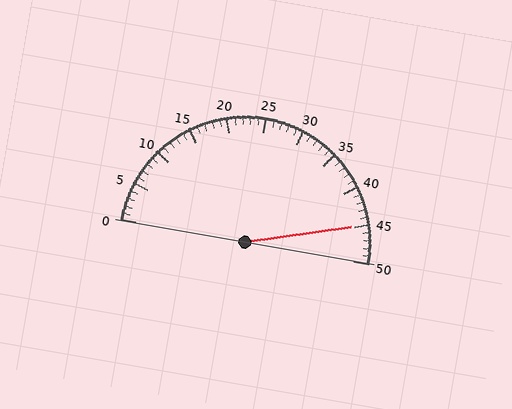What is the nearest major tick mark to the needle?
The nearest major tick mark is 45.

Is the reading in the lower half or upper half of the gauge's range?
The reading is in the upper half of the range (0 to 50).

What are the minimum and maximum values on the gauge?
The gauge ranges from 0 to 50.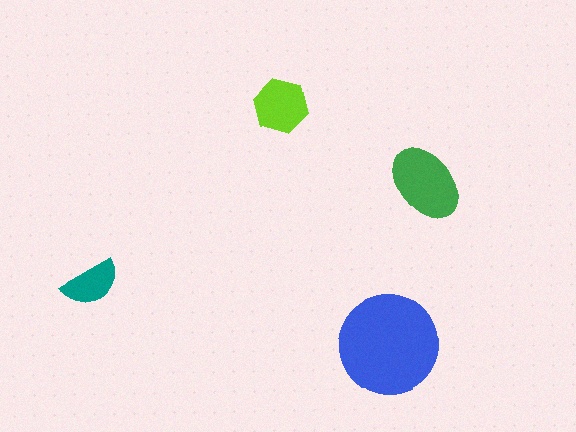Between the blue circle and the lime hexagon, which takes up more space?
The blue circle.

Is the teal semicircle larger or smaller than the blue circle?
Smaller.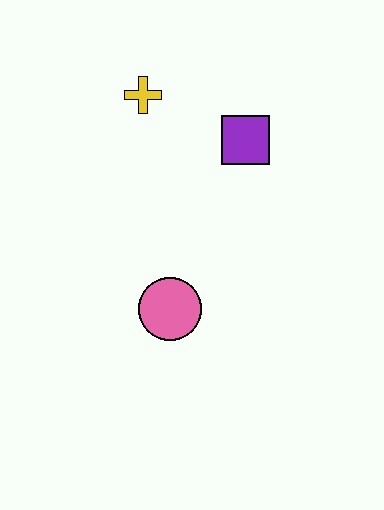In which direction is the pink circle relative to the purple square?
The pink circle is below the purple square.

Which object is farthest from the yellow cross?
The pink circle is farthest from the yellow cross.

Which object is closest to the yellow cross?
The purple square is closest to the yellow cross.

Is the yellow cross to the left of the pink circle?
Yes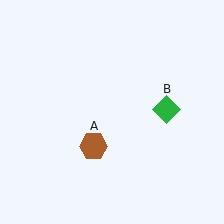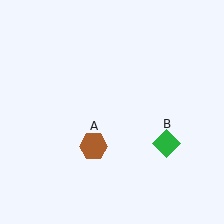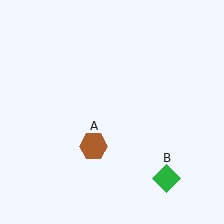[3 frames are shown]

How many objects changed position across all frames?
1 object changed position: green diamond (object B).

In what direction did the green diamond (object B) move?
The green diamond (object B) moved down.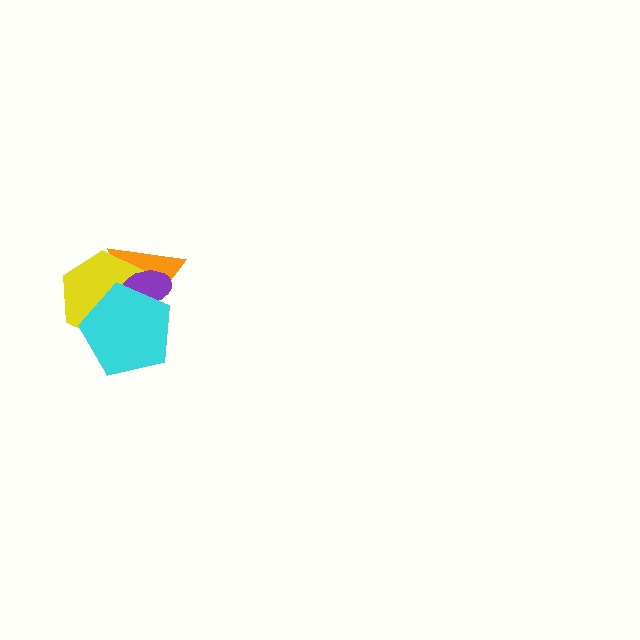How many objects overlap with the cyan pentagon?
3 objects overlap with the cyan pentagon.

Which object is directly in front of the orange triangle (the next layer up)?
The yellow hexagon is directly in front of the orange triangle.